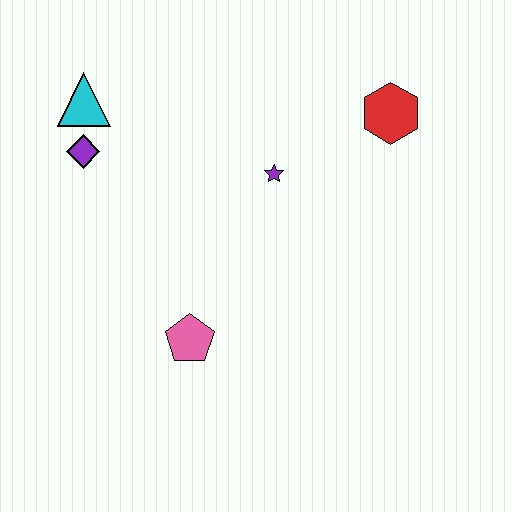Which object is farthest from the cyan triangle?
The red hexagon is farthest from the cyan triangle.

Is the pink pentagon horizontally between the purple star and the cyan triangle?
Yes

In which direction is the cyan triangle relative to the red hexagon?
The cyan triangle is to the left of the red hexagon.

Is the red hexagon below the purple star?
No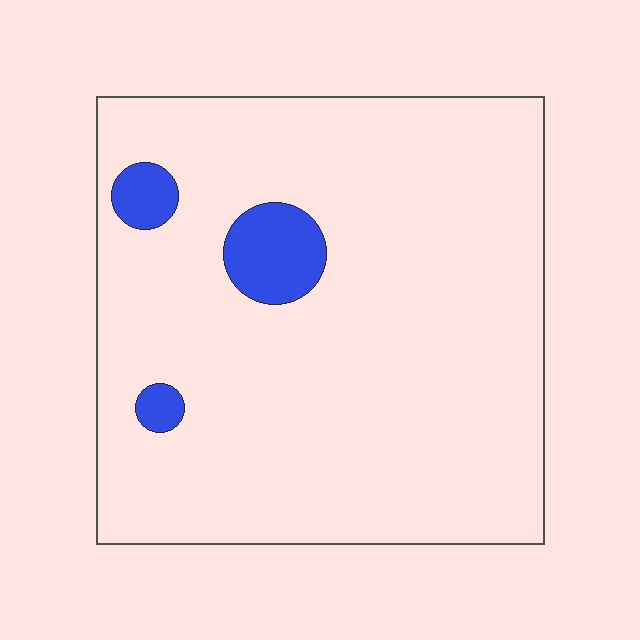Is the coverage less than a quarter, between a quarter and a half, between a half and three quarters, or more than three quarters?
Less than a quarter.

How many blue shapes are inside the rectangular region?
3.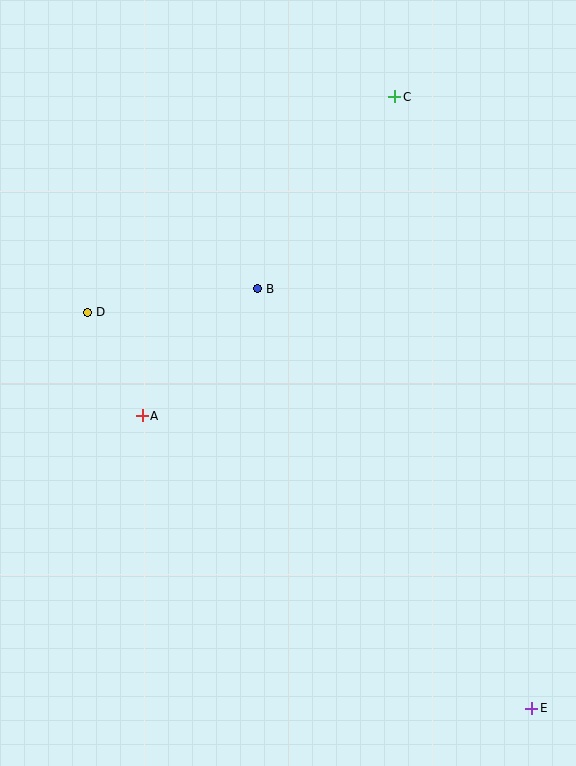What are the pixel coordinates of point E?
Point E is at (532, 708).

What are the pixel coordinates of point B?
Point B is at (258, 289).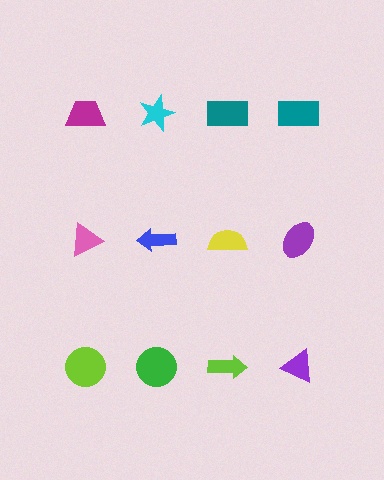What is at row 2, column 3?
A yellow semicircle.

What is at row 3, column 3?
A lime arrow.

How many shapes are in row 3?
4 shapes.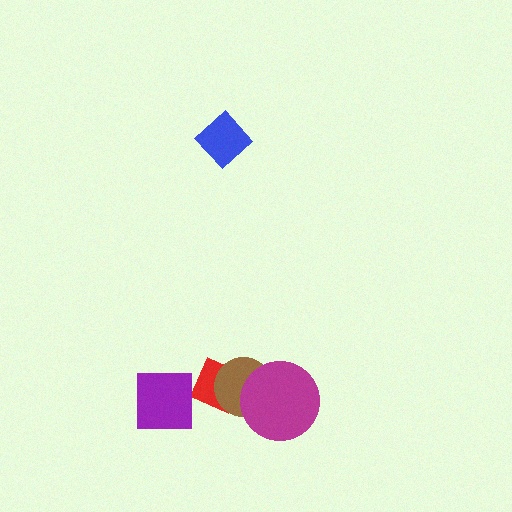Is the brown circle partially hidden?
Yes, it is partially covered by another shape.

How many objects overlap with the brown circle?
2 objects overlap with the brown circle.